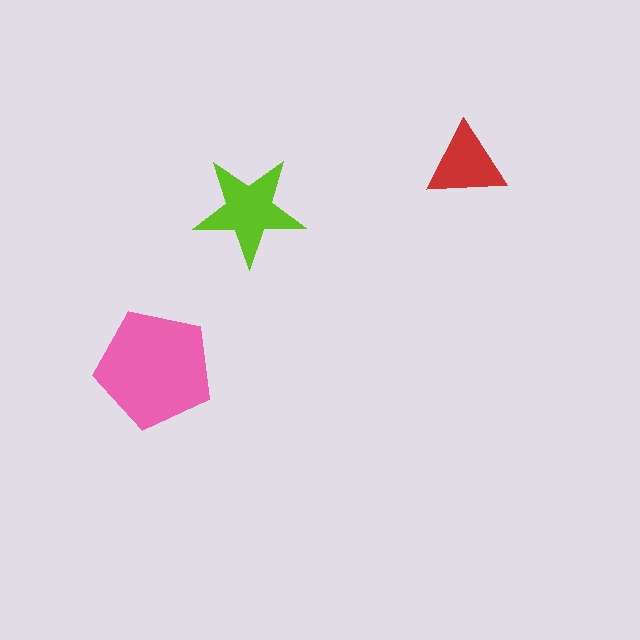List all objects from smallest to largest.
The red triangle, the lime star, the pink pentagon.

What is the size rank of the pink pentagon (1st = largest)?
1st.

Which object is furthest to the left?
The pink pentagon is leftmost.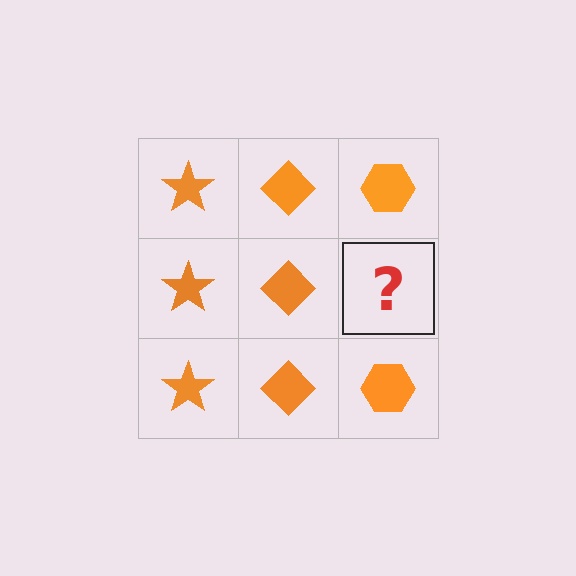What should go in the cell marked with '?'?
The missing cell should contain an orange hexagon.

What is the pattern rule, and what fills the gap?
The rule is that each column has a consistent shape. The gap should be filled with an orange hexagon.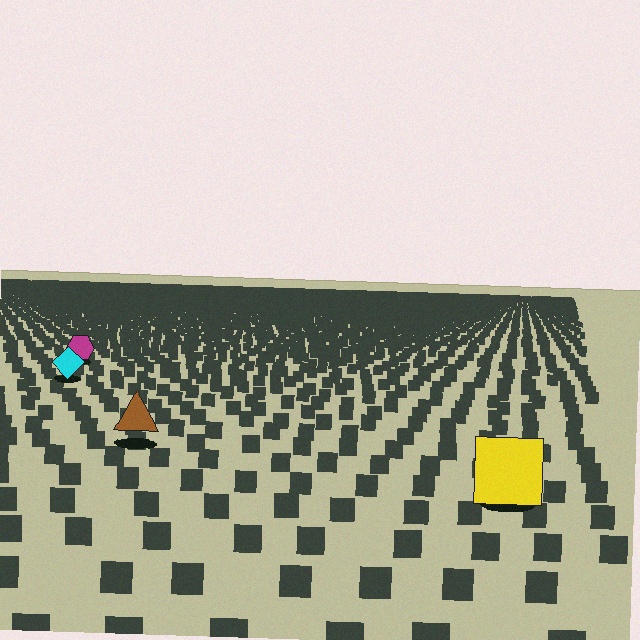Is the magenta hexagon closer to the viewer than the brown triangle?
No. The brown triangle is closer — you can tell from the texture gradient: the ground texture is coarser near it.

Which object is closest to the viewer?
The yellow square is closest. The texture marks near it are larger and more spread out.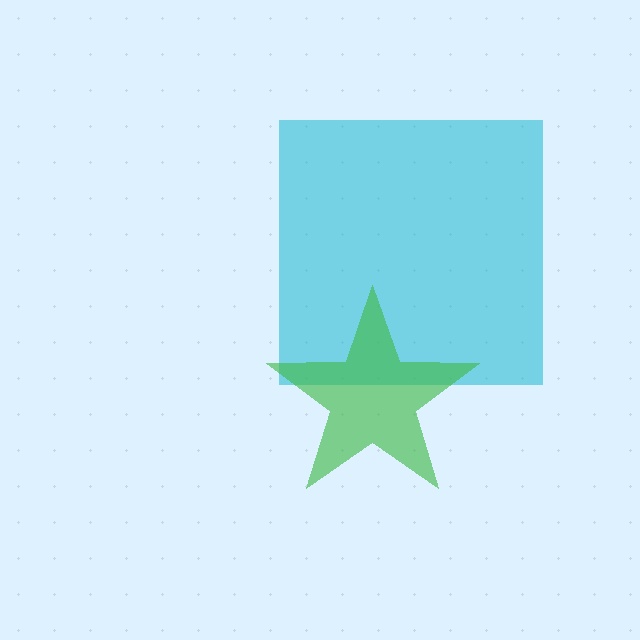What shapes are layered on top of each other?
The layered shapes are: a cyan square, a green star.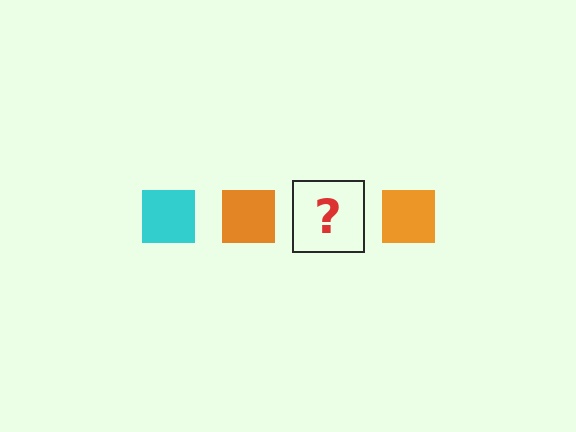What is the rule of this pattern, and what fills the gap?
The rule is that the pattern cycles through cyan, orange squares. The gap should be filled with a cyan square.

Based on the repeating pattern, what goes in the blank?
The blank should be a cyan square.